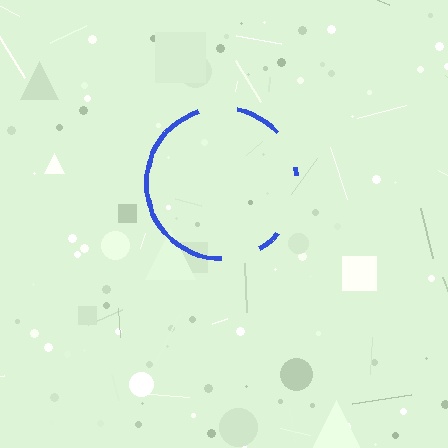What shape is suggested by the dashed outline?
The dashed outline suggests a circle.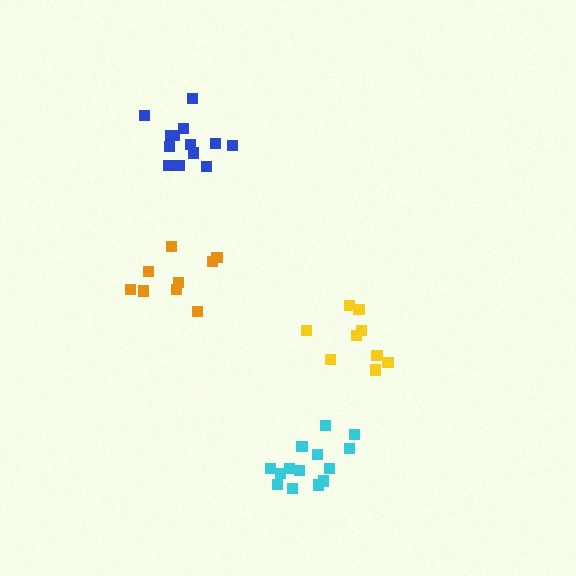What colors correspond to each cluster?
The clusters are colored: cyan, orange, blue, yellow.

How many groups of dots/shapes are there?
There are 4 groups.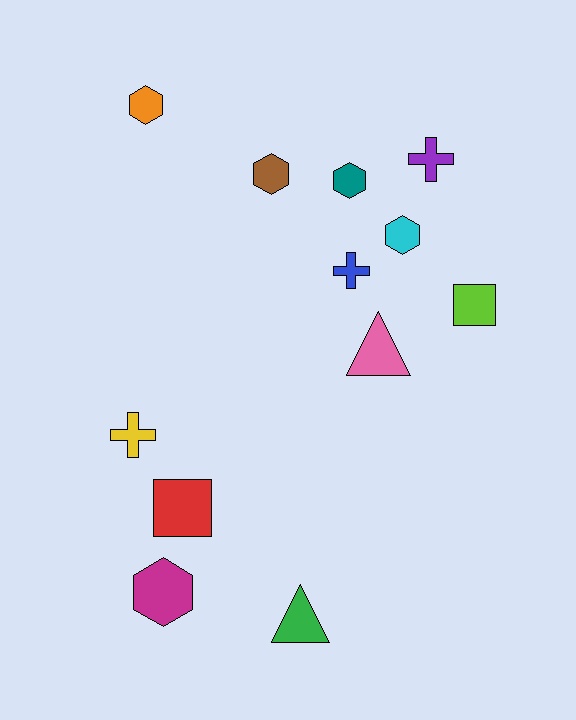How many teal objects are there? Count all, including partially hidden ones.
There is 1 teal object.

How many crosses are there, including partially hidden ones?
There are 3 crosses.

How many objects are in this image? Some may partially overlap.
There are 12 objects.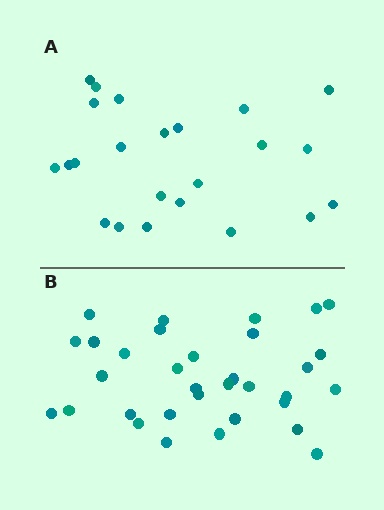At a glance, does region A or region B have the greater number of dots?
Region B (the bottom region) has more dots.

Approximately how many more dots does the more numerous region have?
Region B has roughly 10 or so more dots than region A.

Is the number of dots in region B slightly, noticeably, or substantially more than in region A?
Region B has noticeably more, but not dramatically so. The ratio is roughly 1.4 to 1.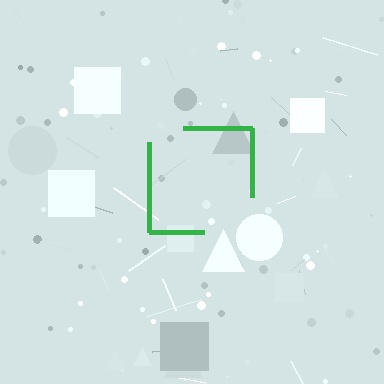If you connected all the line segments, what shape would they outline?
They would outline a square.